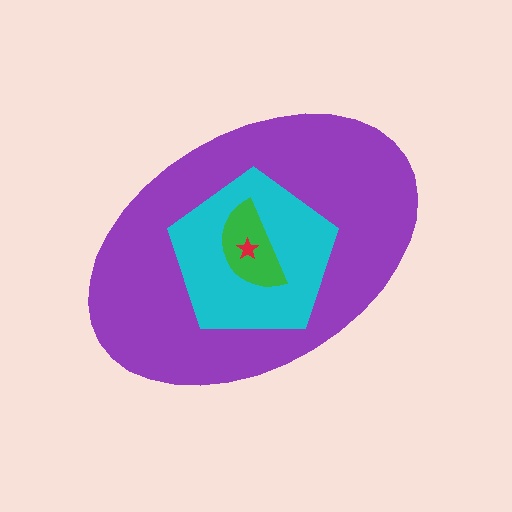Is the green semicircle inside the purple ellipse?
Yes.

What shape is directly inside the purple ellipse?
The cyan pentagon.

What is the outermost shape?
The purple ellipse.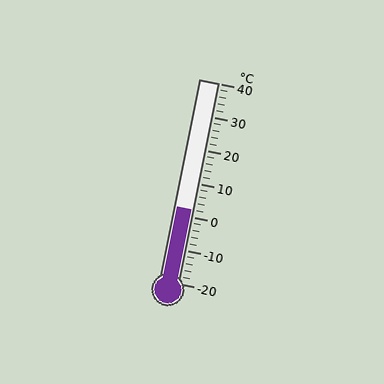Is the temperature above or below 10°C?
The temperature is below 10°C.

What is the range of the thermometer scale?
The thermometer scale ranges from -20°C to 40°C.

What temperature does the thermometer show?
The thermometer shows approximately 2°C.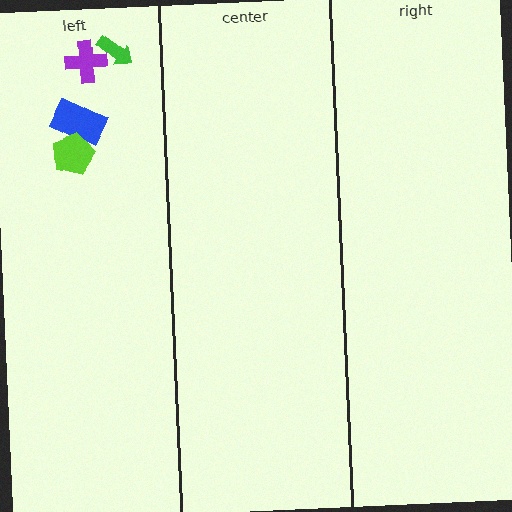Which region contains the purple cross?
The left region.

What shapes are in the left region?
The blue rectangle, the purple cross, the green arrow, the lime pentagon.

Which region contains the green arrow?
The left region.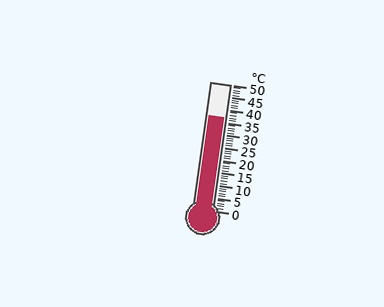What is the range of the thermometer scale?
The thermometer scale ranges from 0°C to 50°C.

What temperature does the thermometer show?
The thermometer shows approximately 37°C.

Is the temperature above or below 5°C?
The temperature is above 5°C.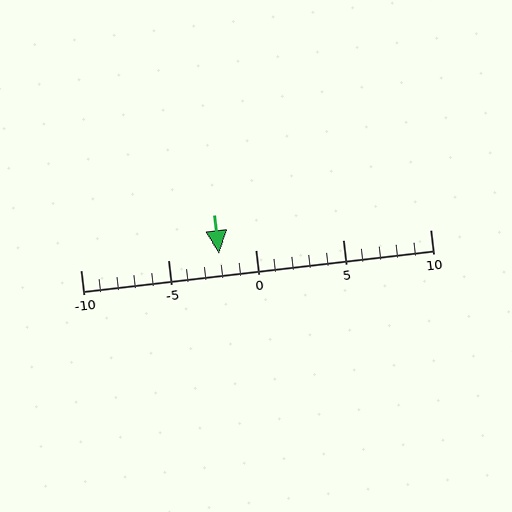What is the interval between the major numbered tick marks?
The major tick marks are spaced 5 units apart.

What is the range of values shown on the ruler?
The ruler shows values from -10 to 10.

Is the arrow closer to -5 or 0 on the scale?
The arrow is closer to 0.